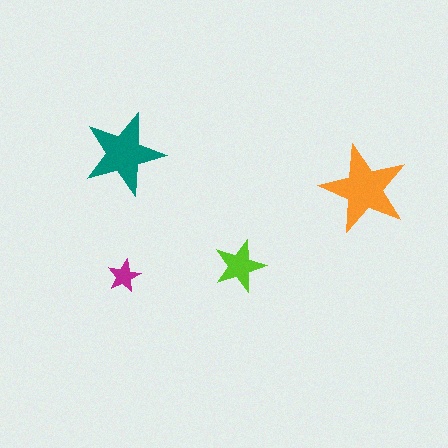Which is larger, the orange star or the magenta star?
The orange one.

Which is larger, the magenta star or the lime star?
The lime one.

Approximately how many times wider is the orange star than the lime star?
About 1.5 times wider.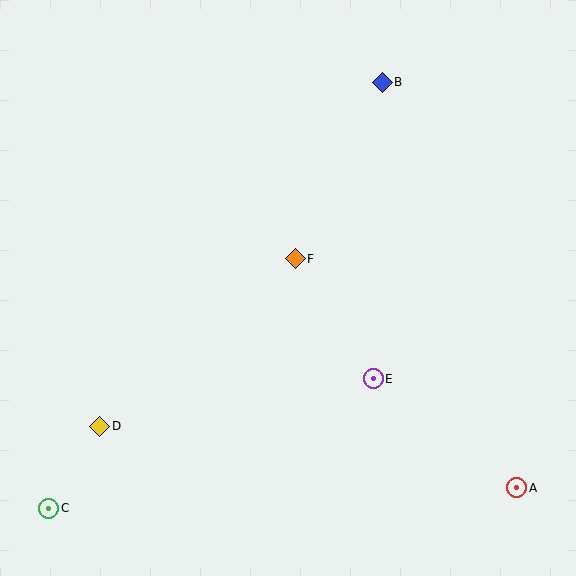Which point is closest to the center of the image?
Point F at (295, 259) is closest to the center.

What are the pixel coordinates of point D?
Point D is at (100, 426).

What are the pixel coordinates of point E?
Point E is at (373, 379).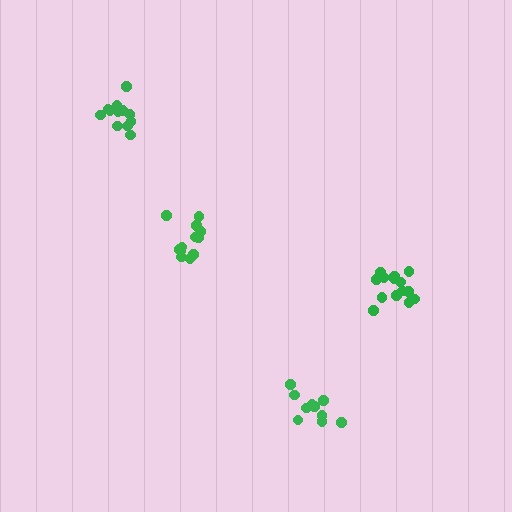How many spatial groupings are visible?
There are 4 spatial groupings.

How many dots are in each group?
Group 1: 14 dots, Group 2: 12 dots, Group 3: 12 dots, Group 4: 10 dots (48 total).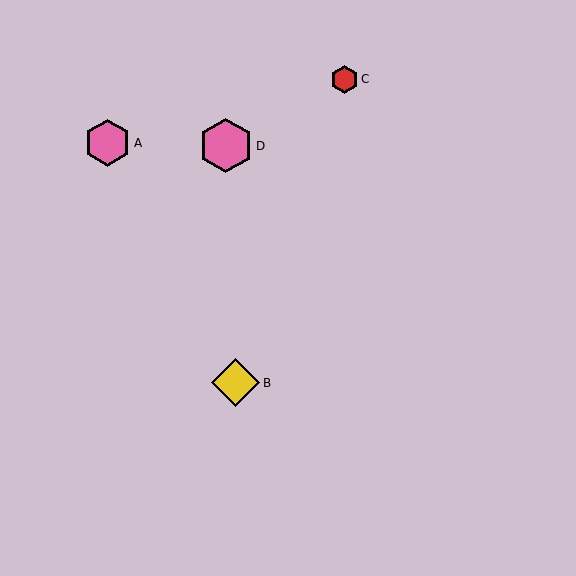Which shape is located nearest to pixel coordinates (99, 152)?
The pink hexagon (labeled A) at (107, 143) is nearest to that location.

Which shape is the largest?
The pink hexagon (labeled D) is the largest.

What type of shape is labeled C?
Shape C is a red hexagon.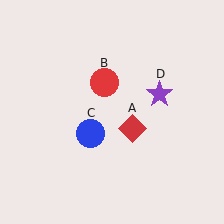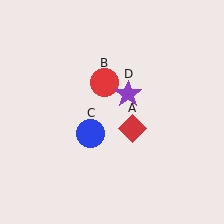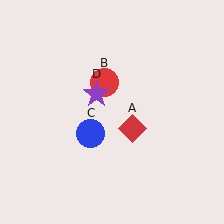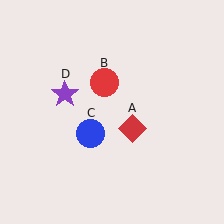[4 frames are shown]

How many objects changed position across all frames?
1 object changed position: purple star (object D).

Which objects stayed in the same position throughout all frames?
Red diamond (object A) and red circle (object B) and blue circle (object C) remained stationary.